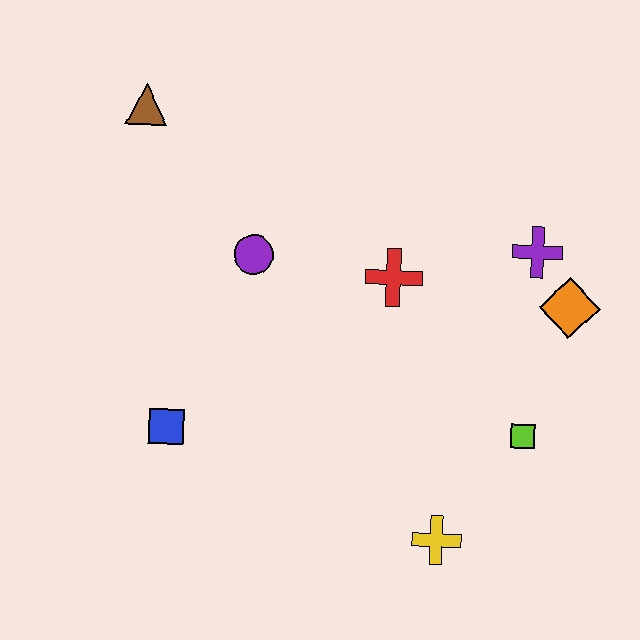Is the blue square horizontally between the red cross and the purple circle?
No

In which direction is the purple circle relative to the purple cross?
The purple circle is to the left of the purple cross.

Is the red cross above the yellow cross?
Yes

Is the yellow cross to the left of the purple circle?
No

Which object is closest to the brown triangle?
The purple circle is closest to the brown triangle.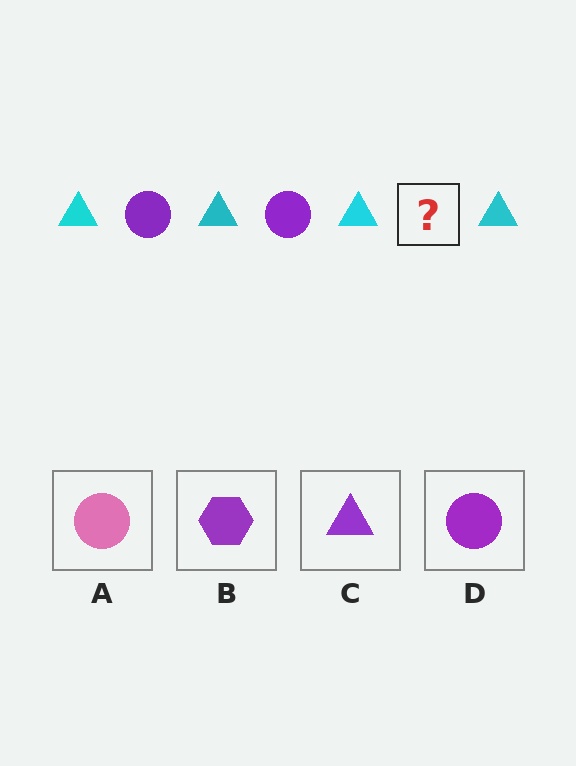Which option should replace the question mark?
Option D.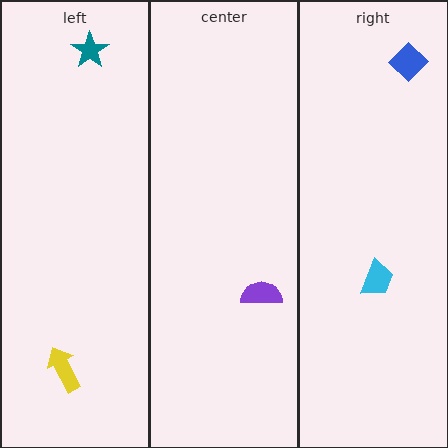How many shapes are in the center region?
1.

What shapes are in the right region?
The cyan trapezoid, the blue diamond.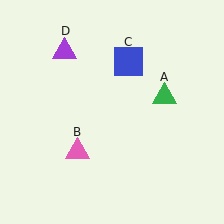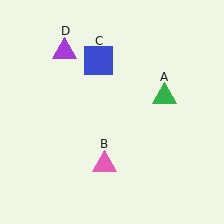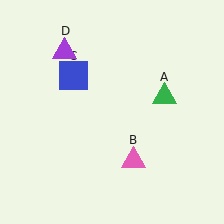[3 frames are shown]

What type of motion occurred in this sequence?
The pink triangle (object B), blue square (object C) rotated counterclockwise around the center of the scene.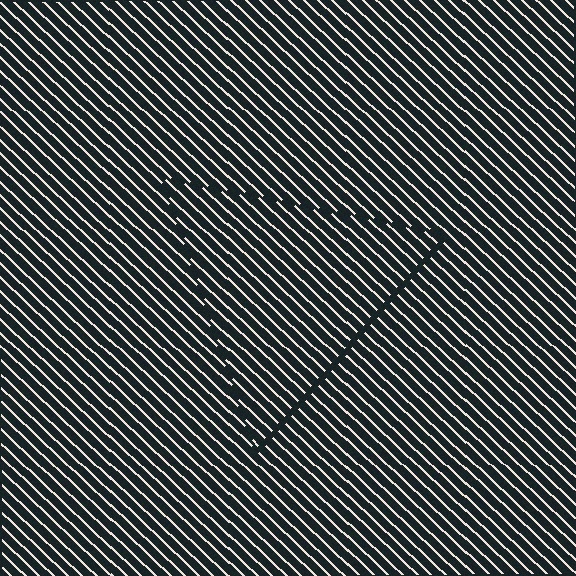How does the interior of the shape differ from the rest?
The interior of the shape contains the same grating, shifted by half a period — the contour is defined by the phase discontinuity where line-ends from the inner and outer gratings abut.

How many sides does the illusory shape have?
3 sides — the line-ends trace a triangle.